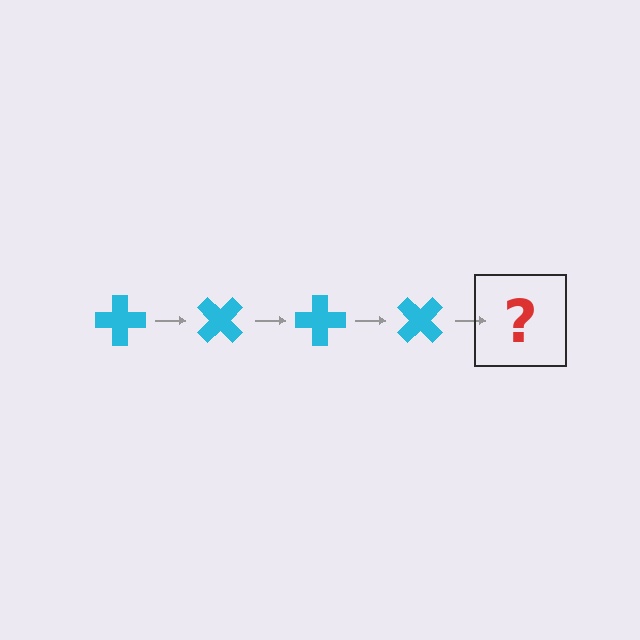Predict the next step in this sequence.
The next step is a cyan cross rotated 180 degrees.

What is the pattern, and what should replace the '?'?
The pattern is that the cross rotates 45 degrees each step. The '?' should be a cyan cross rotated 180 degrees.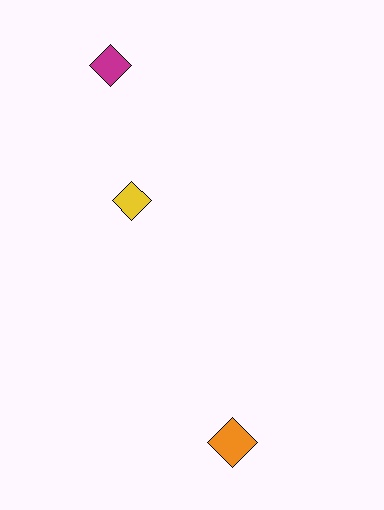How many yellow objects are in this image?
There is 1 yellow object.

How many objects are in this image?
There are 3 objects.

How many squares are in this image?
There are no squares.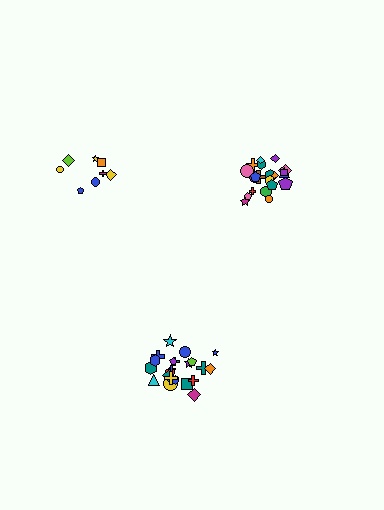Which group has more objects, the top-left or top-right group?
The top-right group.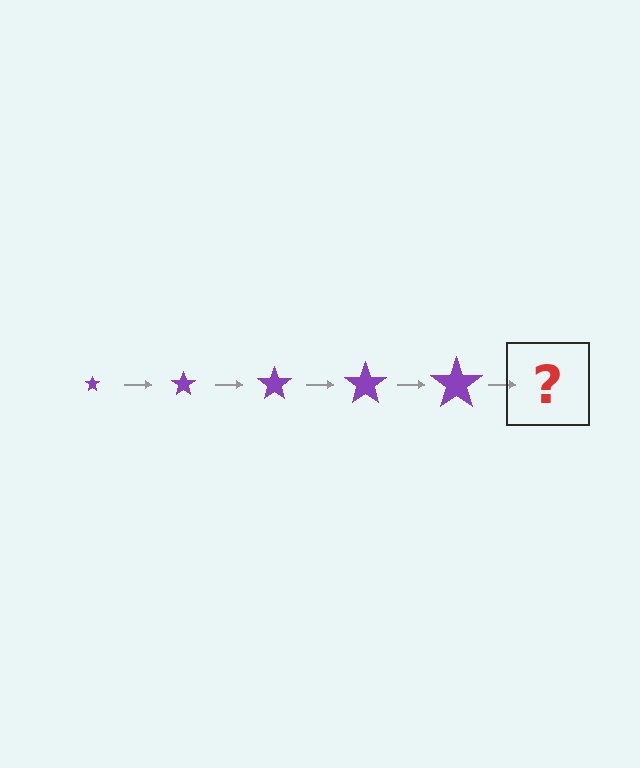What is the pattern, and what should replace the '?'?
The pattern is that the star gets progressively larger each step. The '?' should be a purple star, larger than the previous one.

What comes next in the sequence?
The next element should be a purple star, larger than the previous one.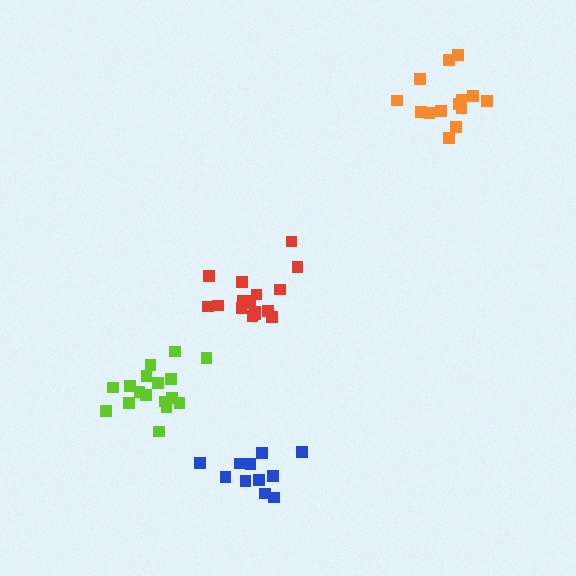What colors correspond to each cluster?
The clusters are colored: red, orange, blue, lime.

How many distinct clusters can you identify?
There are 4 distinct clusters.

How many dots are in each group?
Group 1: 17 dots, Group 2: 14 dots, Group 3: 11 dots, Group 4: 17 dots (59 total).